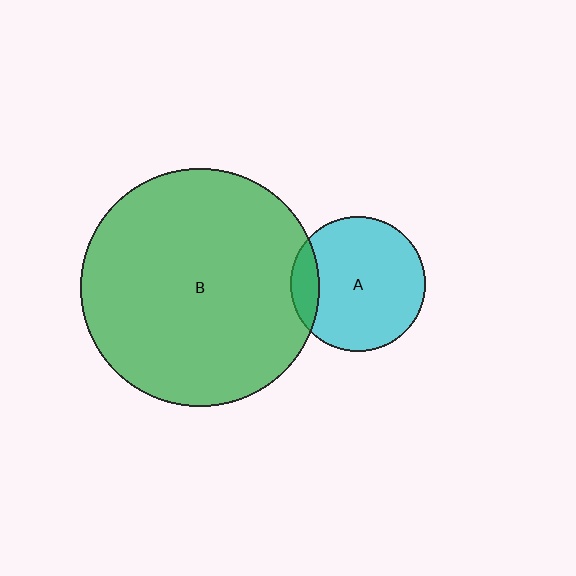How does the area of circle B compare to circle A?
Approximately 3.1 times.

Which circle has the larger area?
Circle B (green).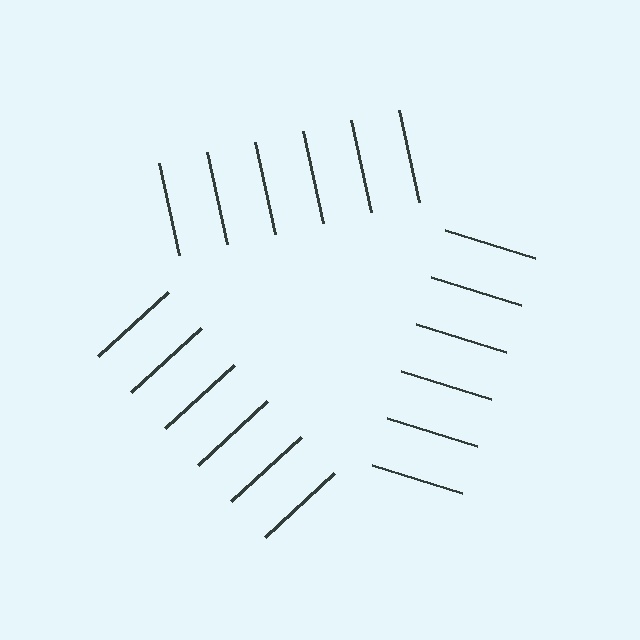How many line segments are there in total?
18 — 6 along each of the 3 edges.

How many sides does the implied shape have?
3 sides — the line-ends trace a triangle.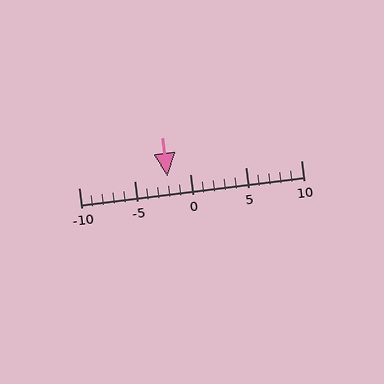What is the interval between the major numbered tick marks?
The major tick marks are spaced 5 units apart.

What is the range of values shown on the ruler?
The ruler shows values from -10 to 10.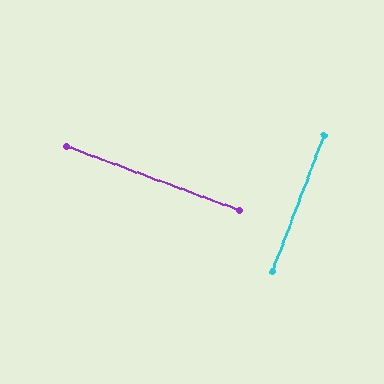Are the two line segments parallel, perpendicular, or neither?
Perpendicular — they meet at approximately 89°.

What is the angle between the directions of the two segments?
Approximately 89 degrees.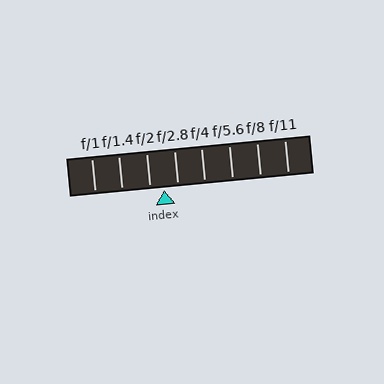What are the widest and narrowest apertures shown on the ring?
The widest aperture shown is f/1 and the narrowest is f/11.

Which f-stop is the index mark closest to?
The index mark is closest to f/2.